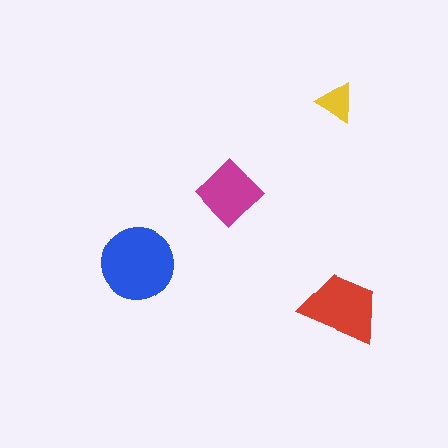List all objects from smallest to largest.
The yellow triangle, the magenta diamond, the red trapezoid, the blue circle.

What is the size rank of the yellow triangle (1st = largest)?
4th.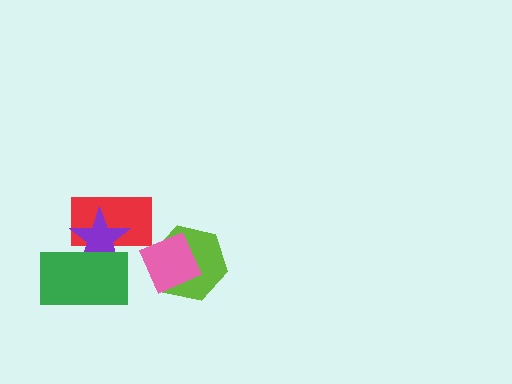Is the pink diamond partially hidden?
No, no other shape covers it.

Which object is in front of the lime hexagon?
The pink diamond is in front of the lime hexagon.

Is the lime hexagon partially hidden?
Yes, it is partially covered by another shape.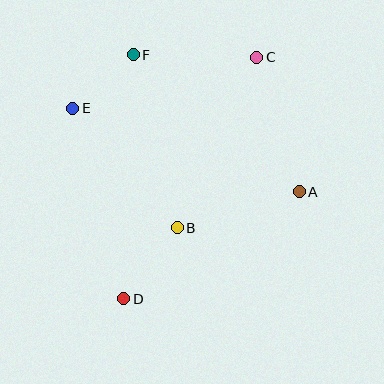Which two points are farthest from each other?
Points C and D are farthest from each other.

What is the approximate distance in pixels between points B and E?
The distance between B and E is approximately 159 pixels.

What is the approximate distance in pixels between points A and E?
The distance between A and E is approximately 241 pixels.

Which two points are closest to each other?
Points E and F are closest to each other.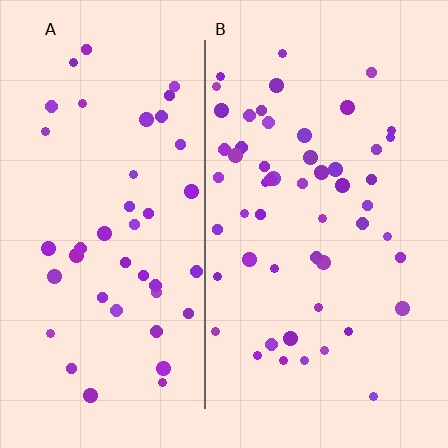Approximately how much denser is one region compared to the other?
Approximately 1.2× — region B over region A.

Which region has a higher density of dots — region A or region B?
B (the right).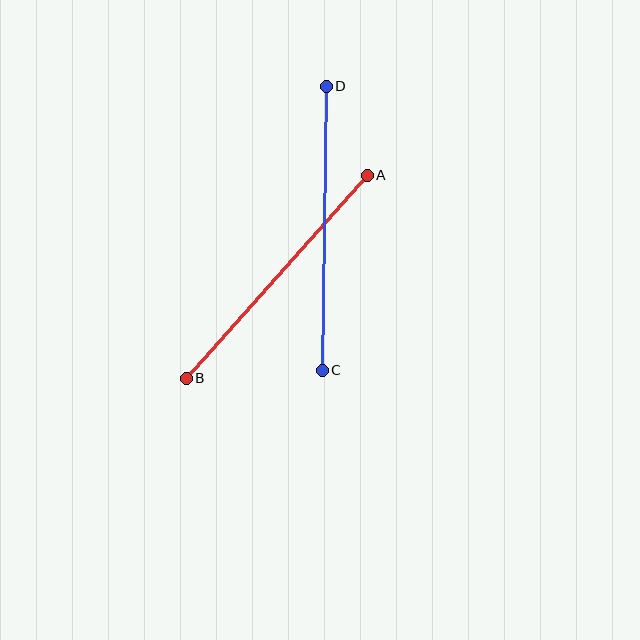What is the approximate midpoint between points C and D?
The midpoint is at approximately (324, 228) pixels.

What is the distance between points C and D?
The distance is approximately 284 pixels.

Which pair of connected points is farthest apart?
Points C and D are farthest apart.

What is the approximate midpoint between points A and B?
The midpoint is at approximately (277, 277) pixels.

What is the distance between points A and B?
The distance is approximately 272 pixels.